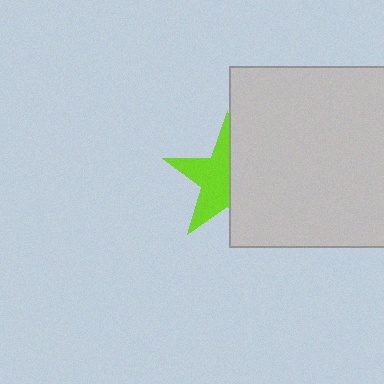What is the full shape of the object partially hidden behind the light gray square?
The partially hidden object is a lime star.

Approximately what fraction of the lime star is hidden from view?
Roughly 46% of the lime star is hidden behind the light gray square.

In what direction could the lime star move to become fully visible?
The lime star could move left. That would shift it out from behind the light gray square entirely.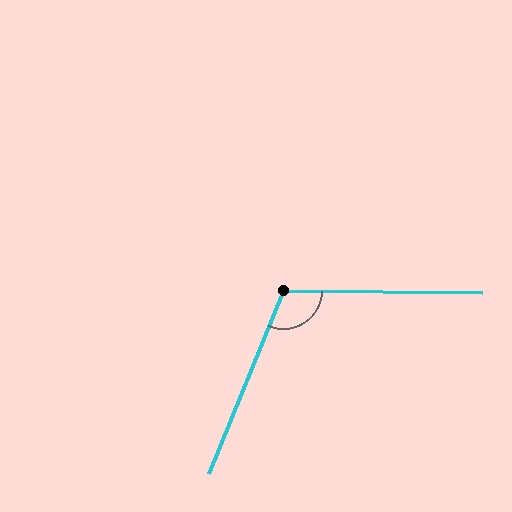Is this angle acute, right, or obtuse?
It is obtuse.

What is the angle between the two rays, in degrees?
Approximately 112 degrees.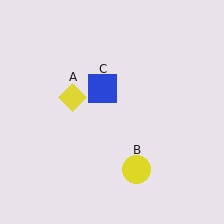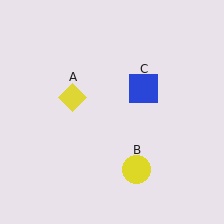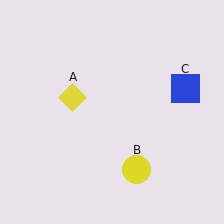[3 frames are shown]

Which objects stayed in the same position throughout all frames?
Yellow diamond (object A) and yellow circle (object B) remained stationary.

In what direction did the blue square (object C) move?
The blue square (object C) moved right.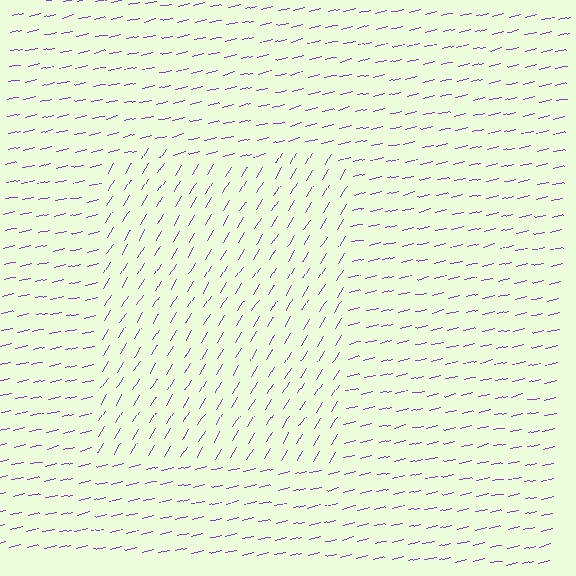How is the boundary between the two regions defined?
The boundary is defined purely by a change in line orientation (approximately 45 degrees difference). All lines are the same color and thickness.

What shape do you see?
I see a rectangle.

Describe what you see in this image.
The image is filled with small purple line segments. A rectangle region in the image has lines oriented differently from the surrounding lines, creating a visible texture boundary.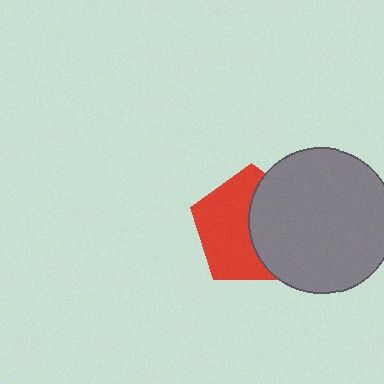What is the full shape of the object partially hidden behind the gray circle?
The partially hidden object is a red pentagon.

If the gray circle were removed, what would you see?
You would see the complete red pentagon.